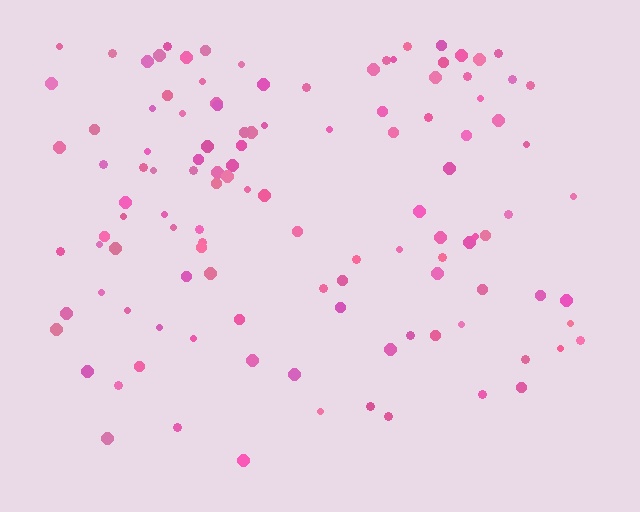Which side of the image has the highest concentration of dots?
The top.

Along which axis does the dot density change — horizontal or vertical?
Vertical.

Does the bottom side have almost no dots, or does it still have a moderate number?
Still a moderate number, just noticeably fewer than the top.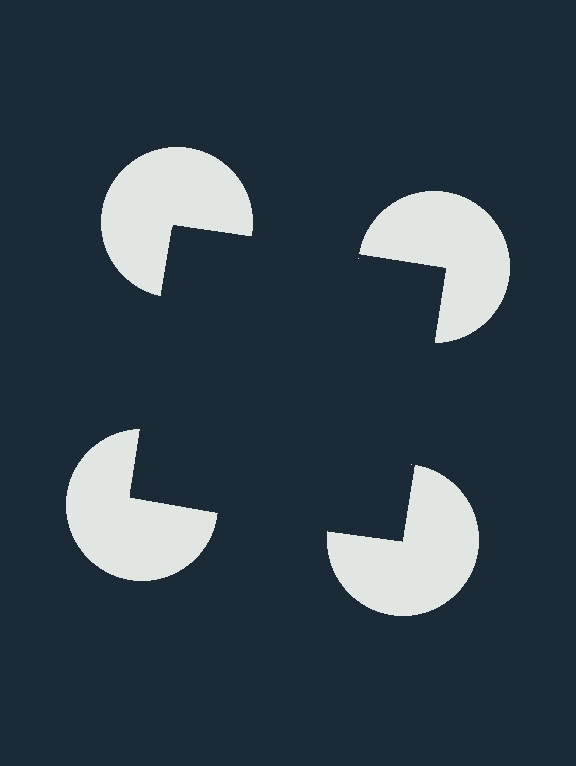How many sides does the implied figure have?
4 sides.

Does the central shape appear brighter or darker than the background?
It typically appears slightly darker than the background, even though no actual brightness change is drawn.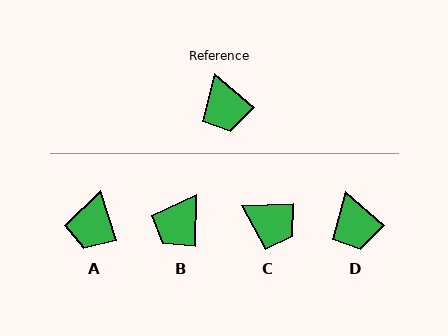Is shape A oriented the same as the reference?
No, it is off by about 31 degrees.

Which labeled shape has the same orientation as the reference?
D.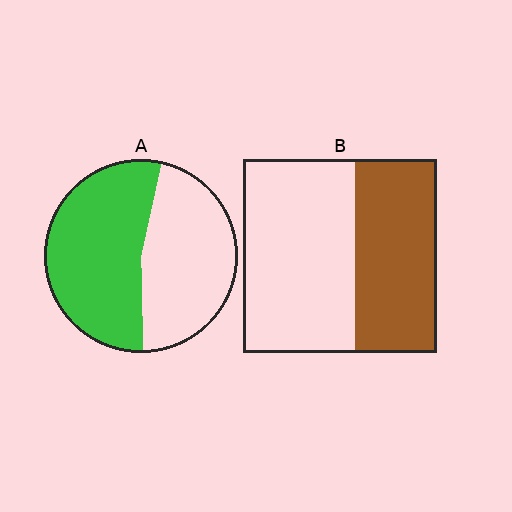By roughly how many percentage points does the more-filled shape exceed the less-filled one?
By roughly 10 percentage points (A over B).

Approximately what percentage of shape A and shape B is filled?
A is approximately 55% and B is approximately 40%.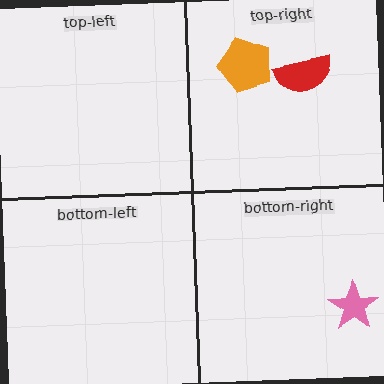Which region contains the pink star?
The bottom-right region.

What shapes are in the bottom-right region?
The pink star.